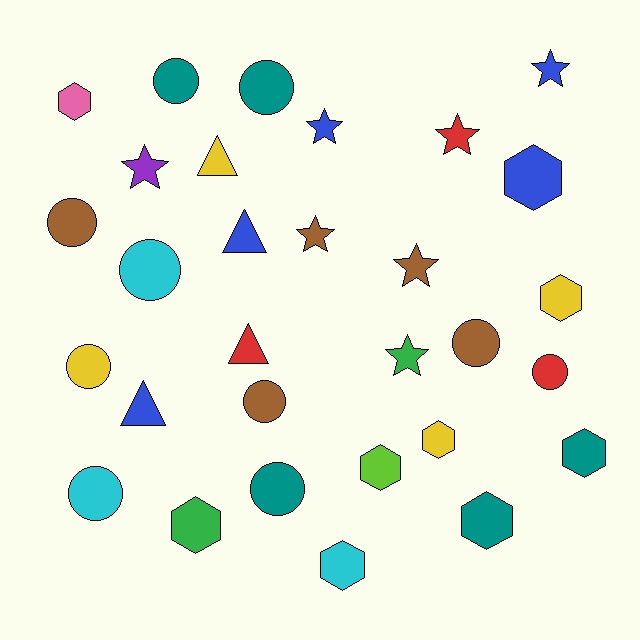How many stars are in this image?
There are 7 stars.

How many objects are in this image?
There are 30 objects.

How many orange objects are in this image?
There are no orange objects.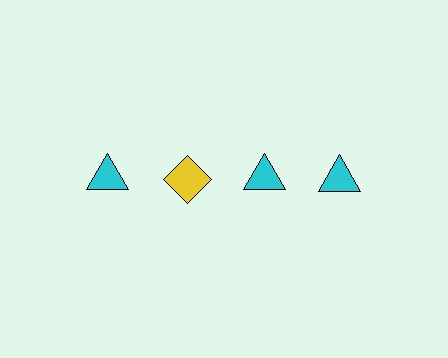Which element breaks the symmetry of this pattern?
The yellow diamond in the top row, second from left column breaks the symmetry. All other shapes are cyan triangles.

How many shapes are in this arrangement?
There are 4 shapes arranged in a grid pattern.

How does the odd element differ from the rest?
It differs in both color (yellow instead of cyan) and shape (diamond instead of triangle).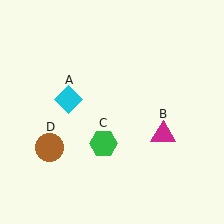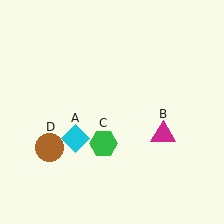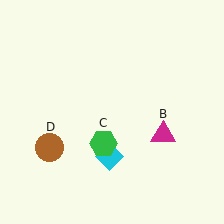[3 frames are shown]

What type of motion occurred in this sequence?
The cyan diamond (object A) rotated counterclockwise around the center of the scene.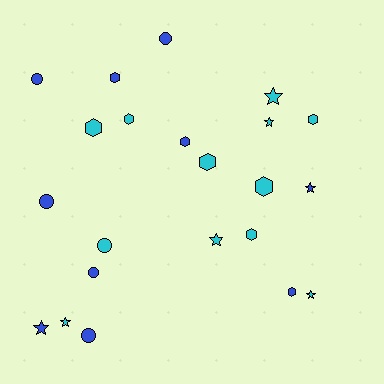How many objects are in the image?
There are 22 objects.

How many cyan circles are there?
There is 1 cyan circle.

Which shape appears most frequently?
Hexagon, with 9 objects.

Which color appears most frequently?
Cyan, with 12 objects.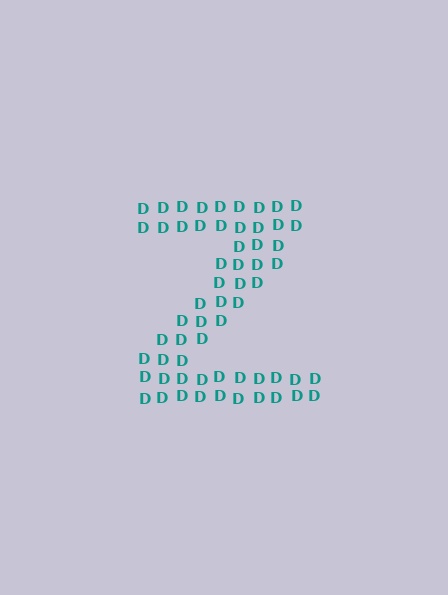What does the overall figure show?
The overall figure shows the letter Z.